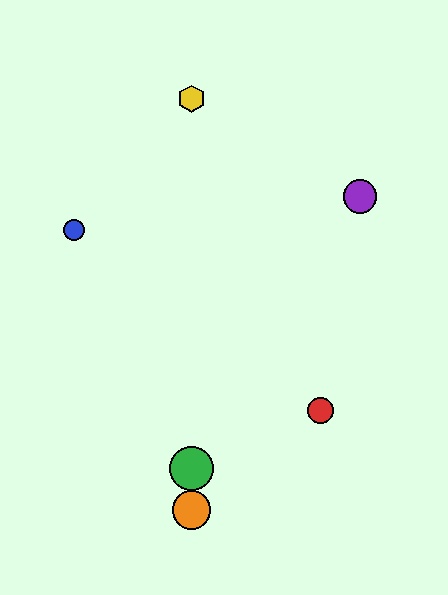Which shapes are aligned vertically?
The green circle, the yellow hexagon, the orange circle are aligned vertically.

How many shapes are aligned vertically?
3 shapes (the green circle, the yellow hexagon, the orange circle) are aligned vertically.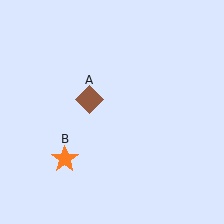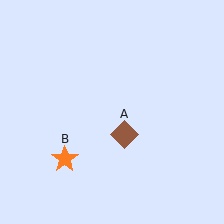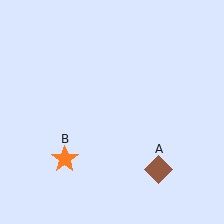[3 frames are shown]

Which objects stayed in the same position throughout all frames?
Orange star (object B) remained stationary.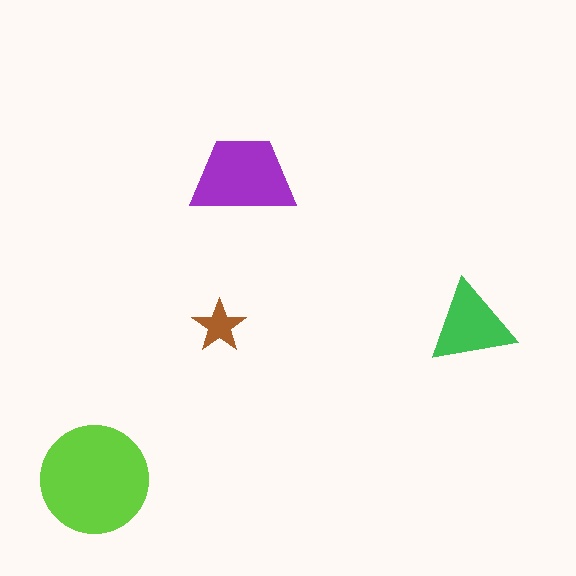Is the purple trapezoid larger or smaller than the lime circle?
Smaller.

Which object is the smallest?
The brown star.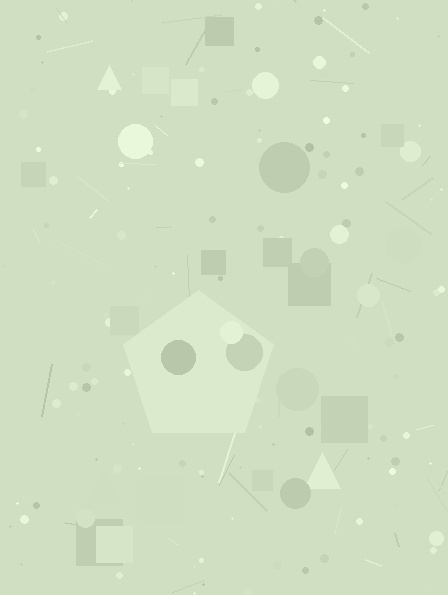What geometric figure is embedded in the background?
A pentagon is embedded in the background.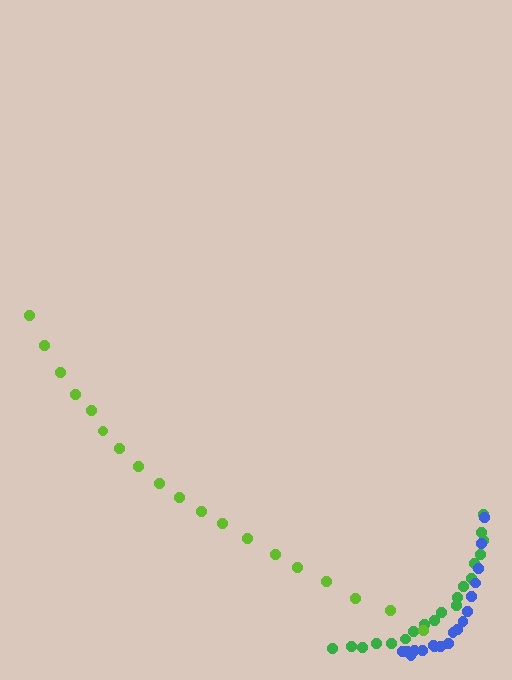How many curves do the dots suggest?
There are 3 distinct paths.